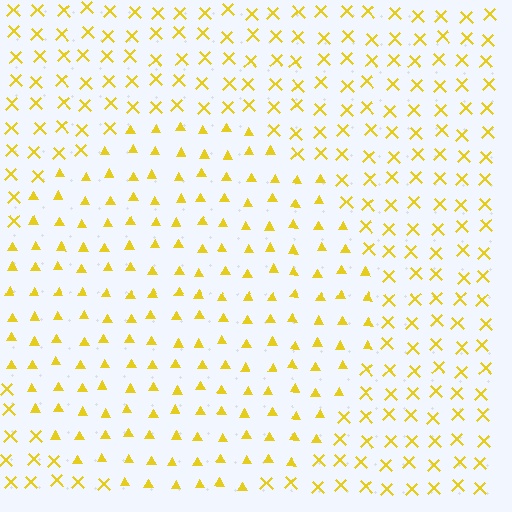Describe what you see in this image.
The image is filled with small yellow elements arranged in a uniform grid. A circle-shaped region contains triangles, while the surrounding area contains X marks. The boundary is defined purely by the change in element shape.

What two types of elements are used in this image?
The image uses triangles inside the circle region and X marks outside it.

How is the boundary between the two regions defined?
The boundary is defined by a change in element shape: triangles inside vs. X marks outside. All elements share the same color and spacing.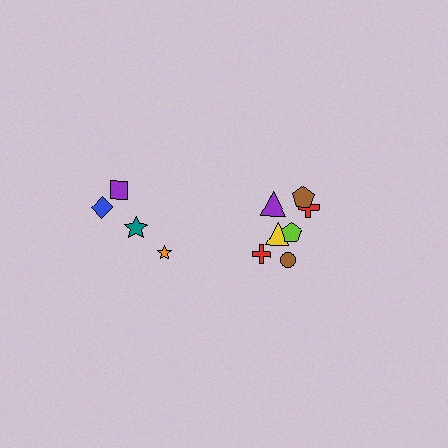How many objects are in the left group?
There are 4 objects.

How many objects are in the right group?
There are 7 objects.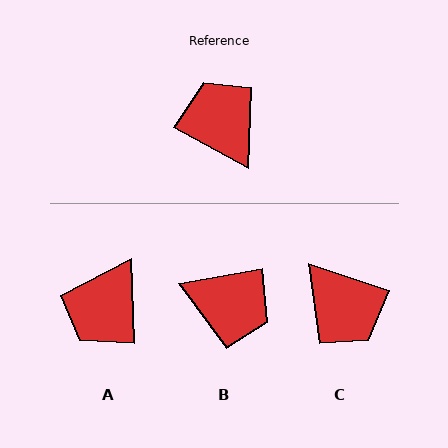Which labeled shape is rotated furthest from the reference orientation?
C, about 170 degrees away.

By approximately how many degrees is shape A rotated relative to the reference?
Approximately 120 degrees counter-clockwise.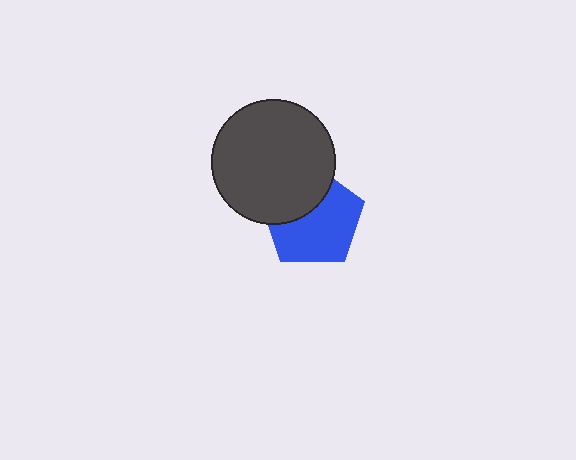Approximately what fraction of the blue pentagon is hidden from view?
Roughly 36% of the blue pentagon is hidden behind the dark gray circle.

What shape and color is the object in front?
The object in front is a dark gray circle.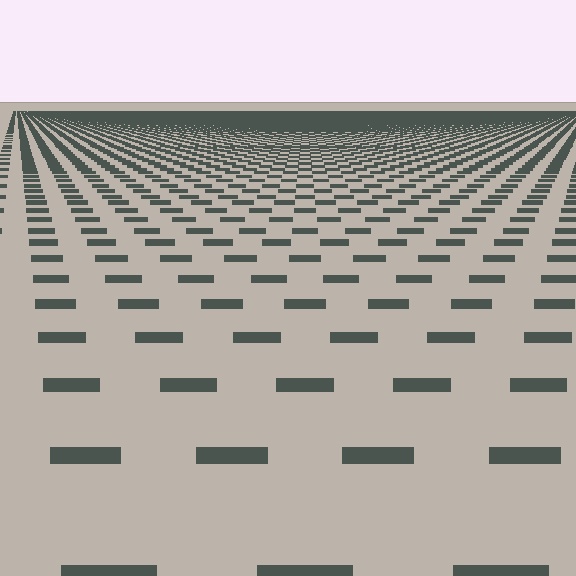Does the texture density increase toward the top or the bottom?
Density increases toward the top.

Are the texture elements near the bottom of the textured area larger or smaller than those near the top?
Larger. Near the bottom, elements are closer to the viewer and appear at a bigger on-screen size.